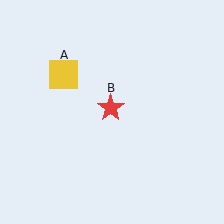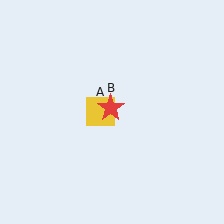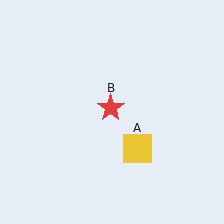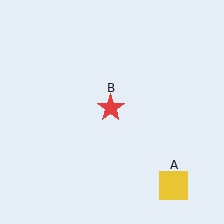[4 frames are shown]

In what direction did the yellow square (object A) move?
The yellow square (object A) moved down and to the right.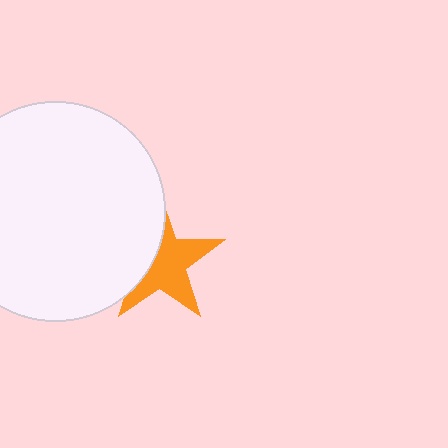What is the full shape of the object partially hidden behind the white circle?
The partially hidden object is an orange star.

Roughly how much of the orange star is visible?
About half of it is visible (roughly 61%).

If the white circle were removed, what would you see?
You would see the complete orange star.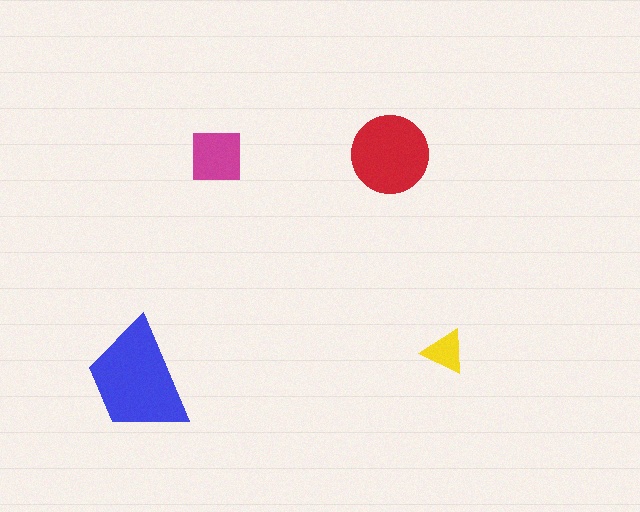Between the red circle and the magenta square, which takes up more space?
The red circle.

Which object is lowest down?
The blue trapezoid is bottommost.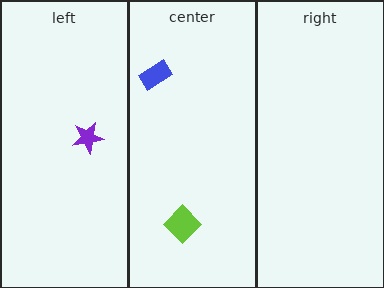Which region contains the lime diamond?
The center region.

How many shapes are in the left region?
1.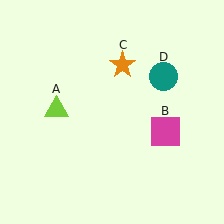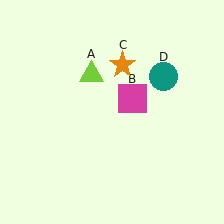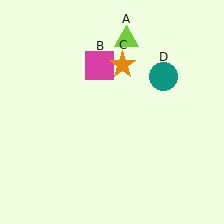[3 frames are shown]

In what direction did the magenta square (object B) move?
The magenta square (object B) moved up and to the left.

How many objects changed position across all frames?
2 objects changed position: lime triangle (object A), magenta square (object B).